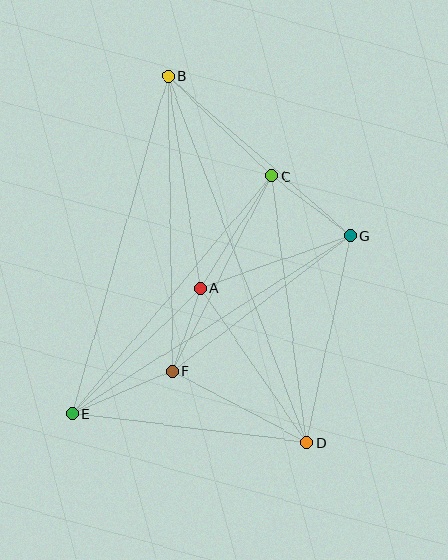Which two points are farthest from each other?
Points B and D are farthest from each other.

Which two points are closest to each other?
Points A and F are closest to each other.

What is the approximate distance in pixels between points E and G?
The distance between E and G is approximately 330 pixels.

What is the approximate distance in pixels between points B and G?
The distance between B and G is approximately 243 pixels.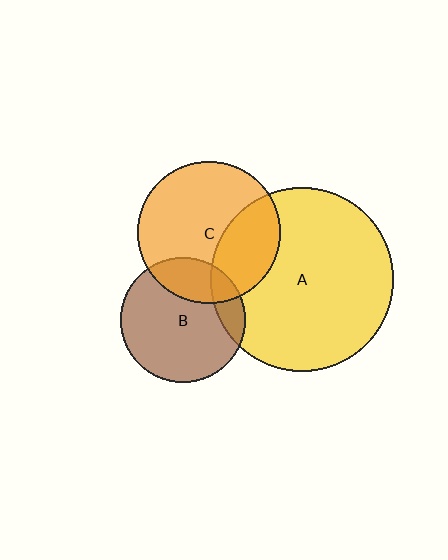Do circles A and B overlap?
Yes.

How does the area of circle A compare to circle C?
Approximately 1.7 times.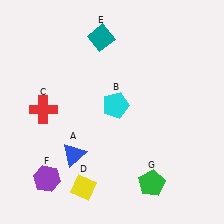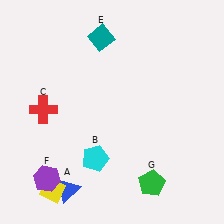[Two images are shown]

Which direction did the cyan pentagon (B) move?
The cyan pentagon (B) moved down.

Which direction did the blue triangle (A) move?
The blue triangle (A) moved down.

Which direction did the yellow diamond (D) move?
The yellow diamond (D) moved left.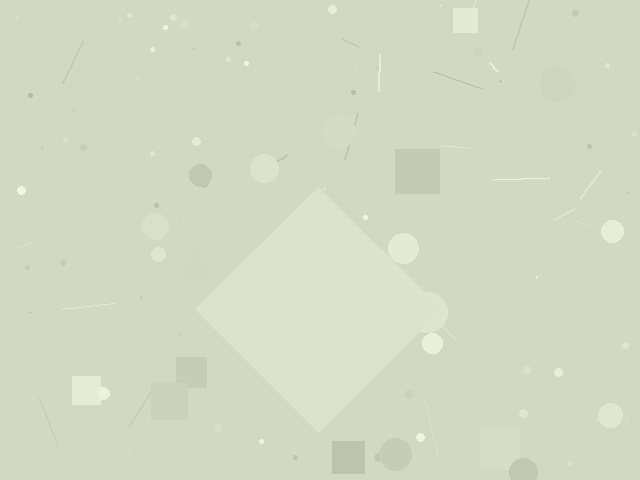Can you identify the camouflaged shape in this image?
The camouflaged shape is a diamond.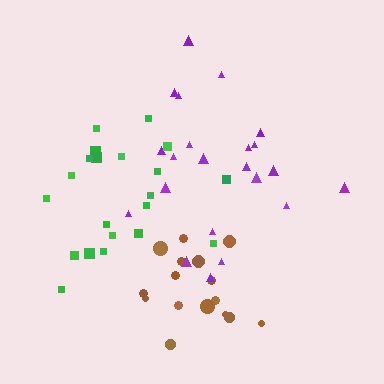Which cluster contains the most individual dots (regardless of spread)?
Purple (22).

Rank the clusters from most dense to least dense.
brown, green, purple.